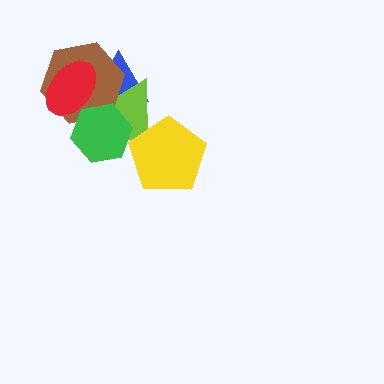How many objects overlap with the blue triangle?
4 objects overlap with the blue triangle.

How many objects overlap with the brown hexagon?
4 objects overlap with the brown hexagon.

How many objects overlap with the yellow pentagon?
1 object overlaps with the yellow pentagon.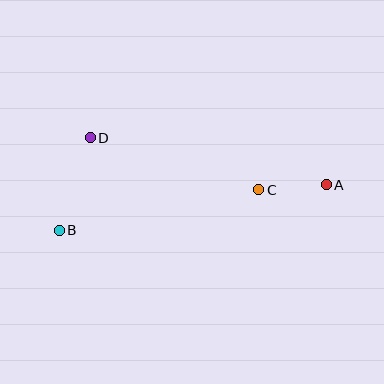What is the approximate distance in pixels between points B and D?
The distance between B and D is approximately 98 pixels.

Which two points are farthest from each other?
Points A and B are farthest from each other.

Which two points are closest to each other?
Points A and C are closest to each other.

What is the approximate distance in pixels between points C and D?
The distance between C and D is approximately 176 pixels.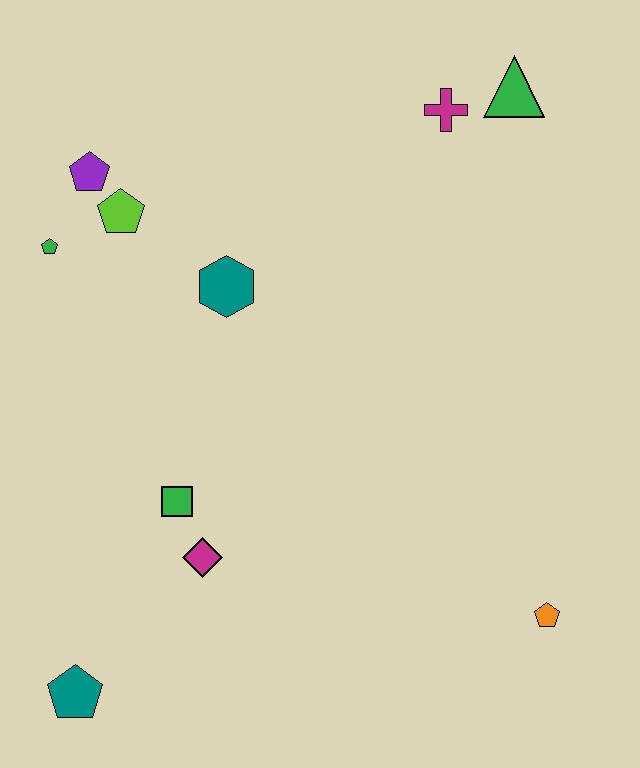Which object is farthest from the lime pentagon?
The orange pentagon is farthest from the lime pentagon.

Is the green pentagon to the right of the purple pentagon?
No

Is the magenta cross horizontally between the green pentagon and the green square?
No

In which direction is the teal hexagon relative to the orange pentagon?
The teal hexagon is above the orange pentagon.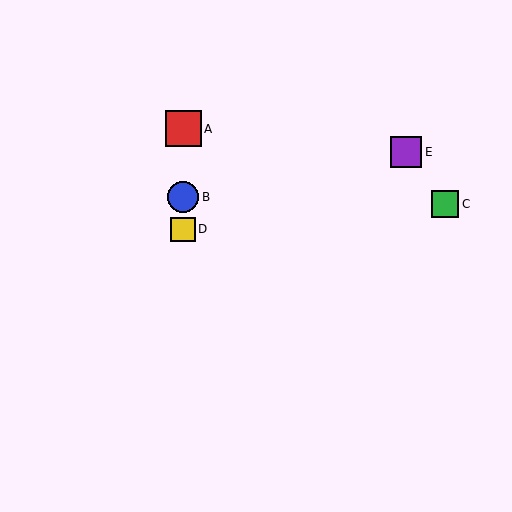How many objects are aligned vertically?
3 objects (A, B, D) are aligned vertically.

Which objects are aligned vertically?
Objects A, B, D are aligned vertically.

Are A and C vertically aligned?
No, A is at x≈183 and C is at x≈445.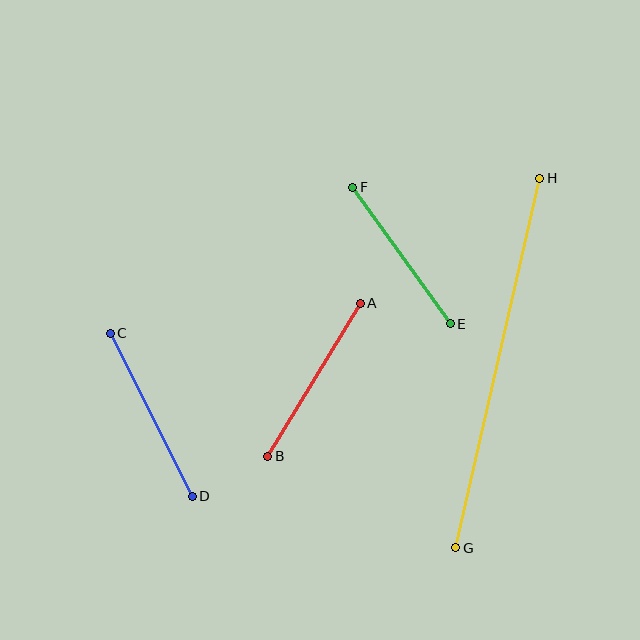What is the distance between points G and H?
The distance is approximately 379 pixels.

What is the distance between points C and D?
The distance is approximately 183 pixels.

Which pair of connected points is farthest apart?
Points G and H are farthest apart.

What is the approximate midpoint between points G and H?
The midpoint is at approximately (498, 363) pixels.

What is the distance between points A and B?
The distance is approximately 179 pixels.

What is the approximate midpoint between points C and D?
The midpoint is at approximately (151, 415) pixels.